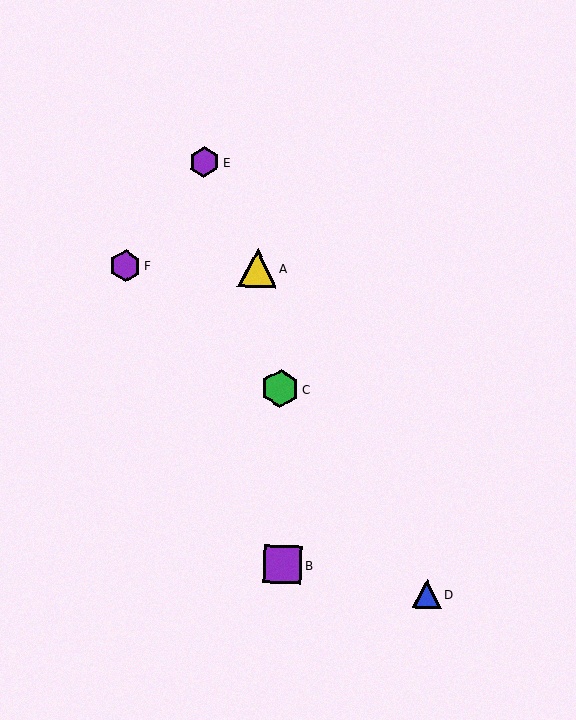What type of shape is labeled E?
Shape E is a purple hexagon.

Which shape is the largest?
The yellow triangle (labeled A) is the largest.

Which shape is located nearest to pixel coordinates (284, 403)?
The green hexagon (labeled C) at (280, 388) is nearest to that location.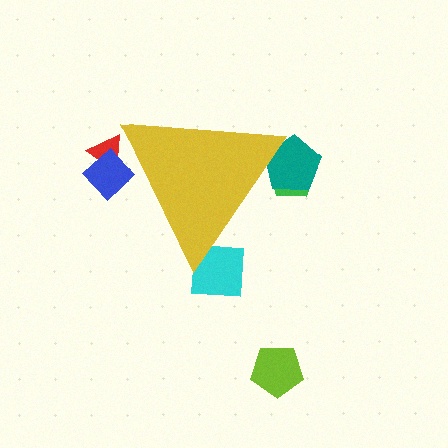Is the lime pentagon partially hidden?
No, the lime pentagon is fully visible.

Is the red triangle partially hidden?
Yes, the red triangle is partially hidden behind the yellow triangle.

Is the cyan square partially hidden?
Yes, the cyan square is partially hidden behind the yellow triangle.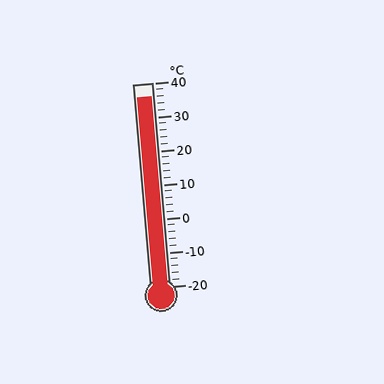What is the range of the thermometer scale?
The thermometer scale ranges from -20°C to 40°C.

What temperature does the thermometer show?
The thermometer shows approximately 36°C.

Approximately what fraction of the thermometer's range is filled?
The thermometer is filled to approximately 95% of its range.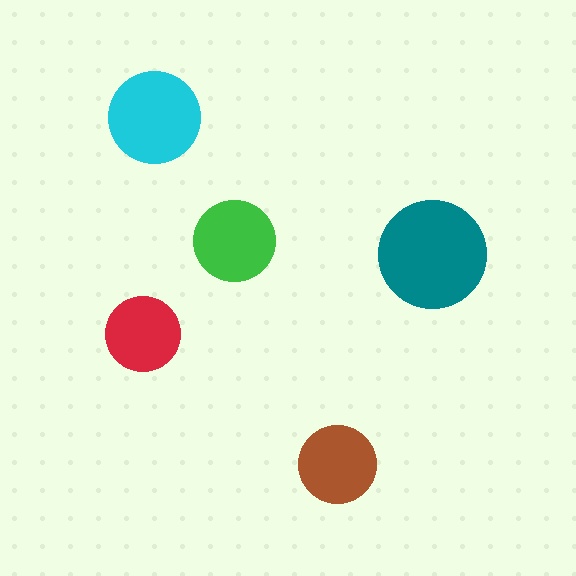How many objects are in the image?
There are 5 objects in the image.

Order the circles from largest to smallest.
the teal one, the cyan one, the green one, the brown one, the red one.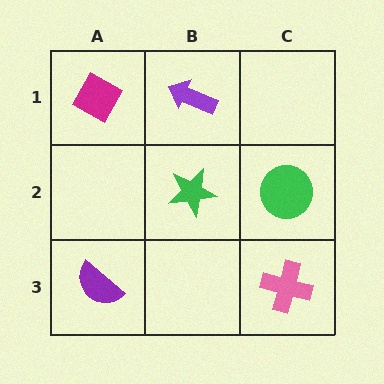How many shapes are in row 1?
2 shapes.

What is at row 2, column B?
A green star.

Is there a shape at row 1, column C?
No, that cell is empty.